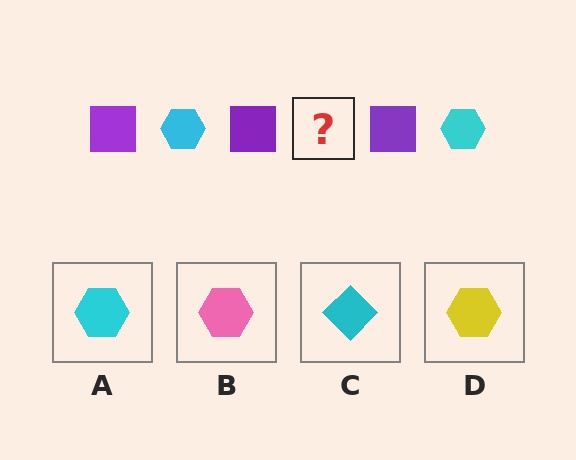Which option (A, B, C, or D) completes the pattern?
A.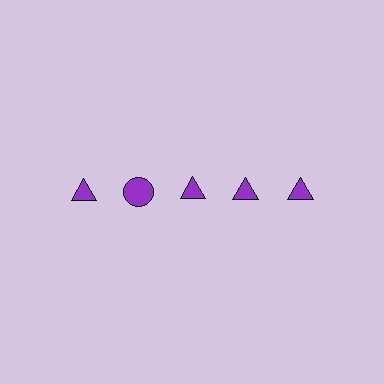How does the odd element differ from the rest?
It has a different shape: circle instead of triangle.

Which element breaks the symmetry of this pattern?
The purple circle in the top row, second from left column breaks the symmetry. All other shapes are purple triangles.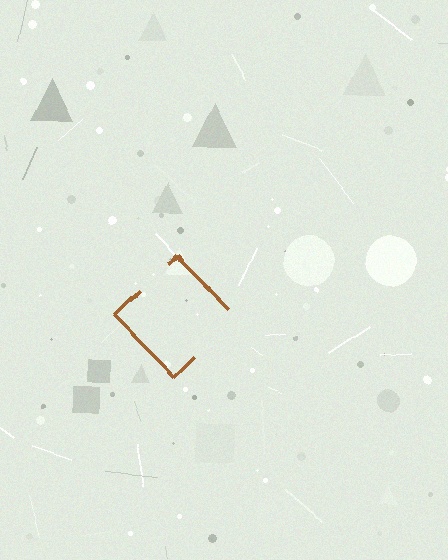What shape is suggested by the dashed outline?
The dashed outline suggests a diamond.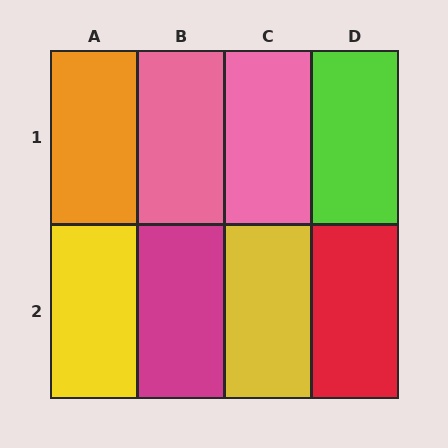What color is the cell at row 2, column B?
Magenta.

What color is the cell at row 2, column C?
Yellow.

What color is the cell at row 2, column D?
Red.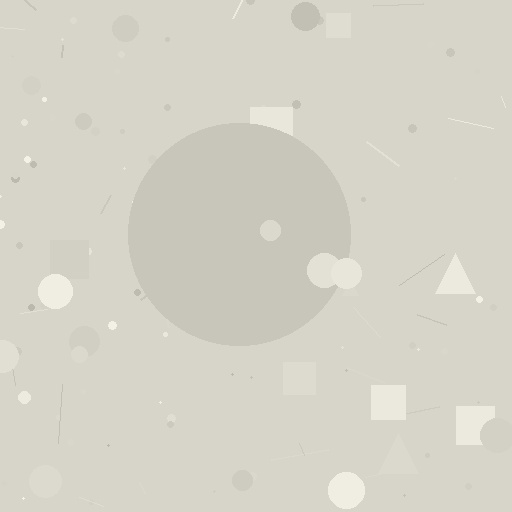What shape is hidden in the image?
A circle is hidden in the image.